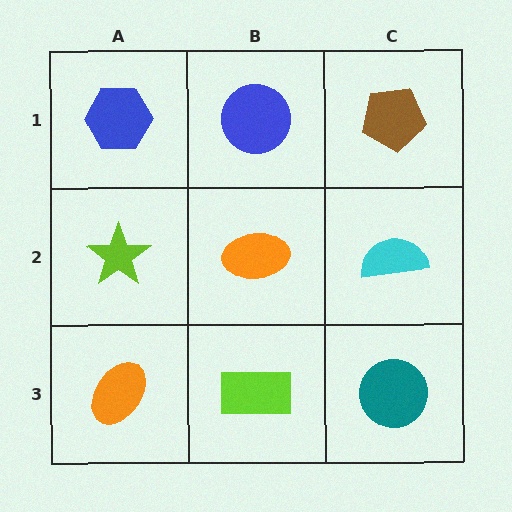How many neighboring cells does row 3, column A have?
2.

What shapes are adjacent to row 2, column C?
A brown pentagon (row 1, column C), a teal circle (row 3, column C), an orange ellipse (row 2, column B).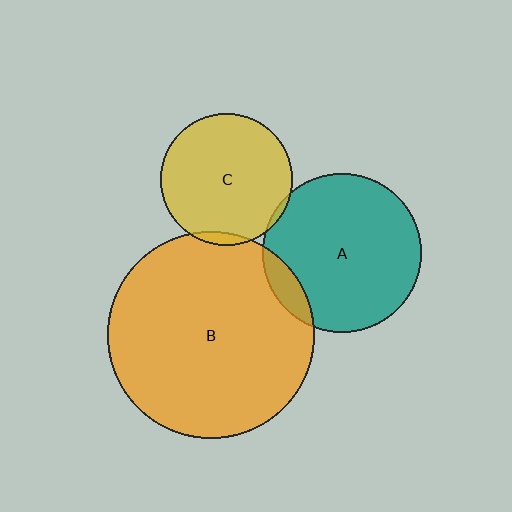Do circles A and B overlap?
Yes.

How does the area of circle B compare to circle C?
Approximately 2.5 times.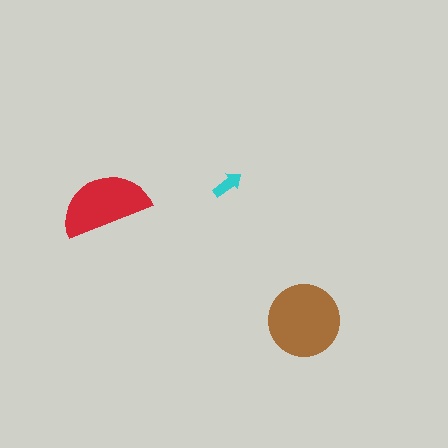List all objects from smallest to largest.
The cyan arrow, the red semicircle, the brown circle.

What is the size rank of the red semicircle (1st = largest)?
2nd.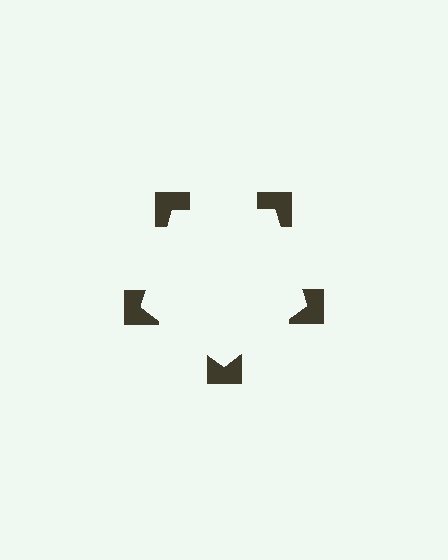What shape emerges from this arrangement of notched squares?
An illusory pentagon — its edges are inferred from the aligned wedge cuts in the notched squares, not physically drawn.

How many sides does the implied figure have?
5 sides.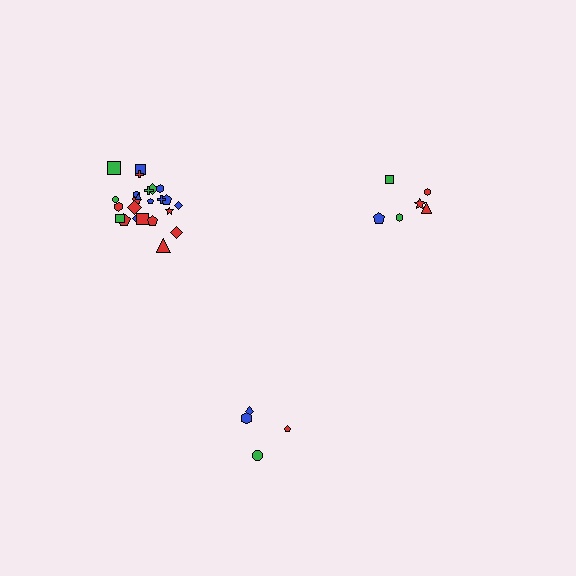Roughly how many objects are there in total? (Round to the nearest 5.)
Roughly 35 objects in total.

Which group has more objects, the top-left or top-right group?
The top-left group.